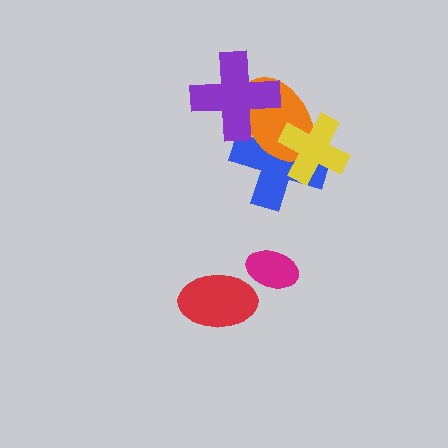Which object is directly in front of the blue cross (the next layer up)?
The orange ellipse is directly in front of the blue cross.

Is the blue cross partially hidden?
Yes, it is partially covered by another shape.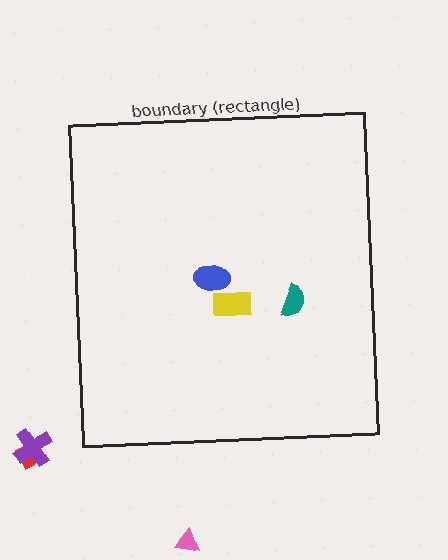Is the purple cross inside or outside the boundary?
Outside.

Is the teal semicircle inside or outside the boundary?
Inside.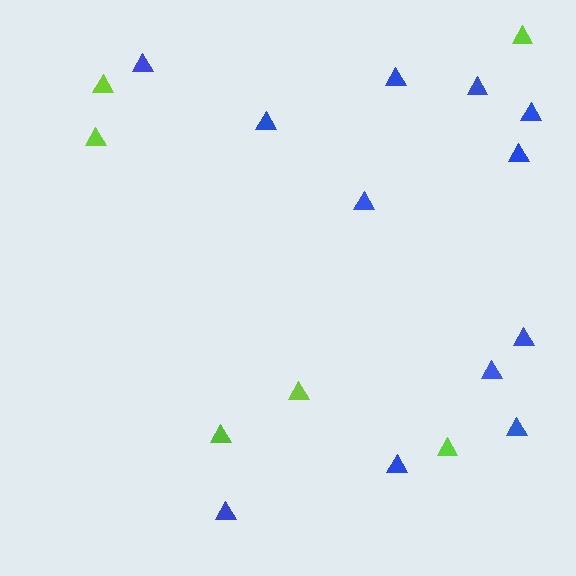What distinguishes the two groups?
There are 2 groups: one group of lime triangles (6) and one group of blue triangles (12).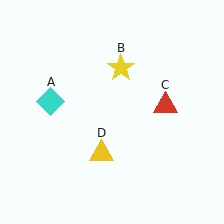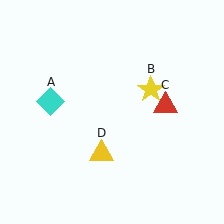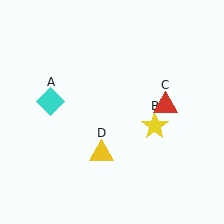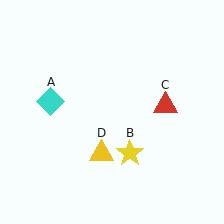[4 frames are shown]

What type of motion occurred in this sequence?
The yellow star (object B) rotated clockwise around the center of the scene.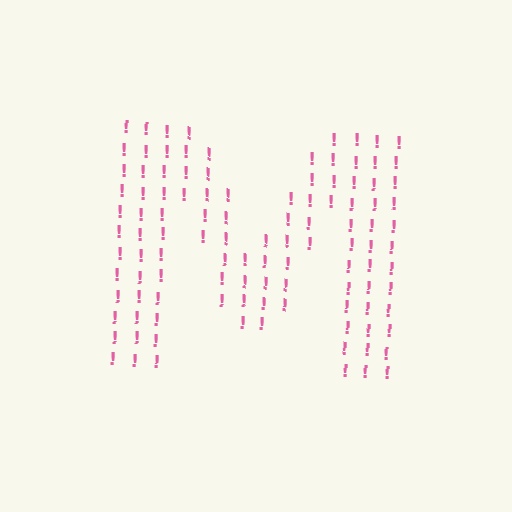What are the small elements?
The small elements are exclamation marks.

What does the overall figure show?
The overall figure shows the letter M.